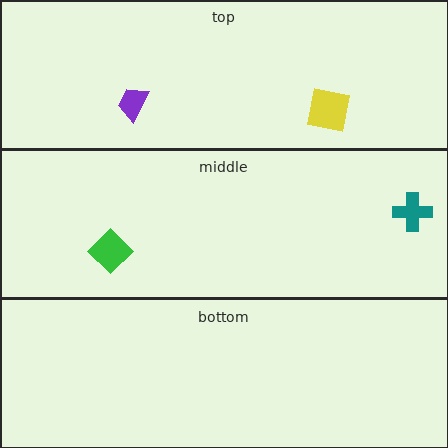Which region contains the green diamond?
The middle region.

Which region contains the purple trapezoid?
The top region.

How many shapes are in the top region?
2.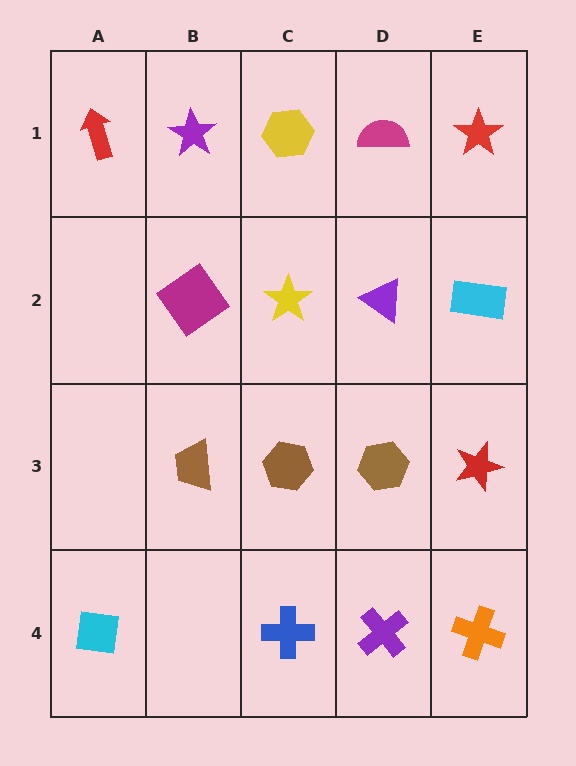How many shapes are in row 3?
4 shapes.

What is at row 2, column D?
A purple triangle.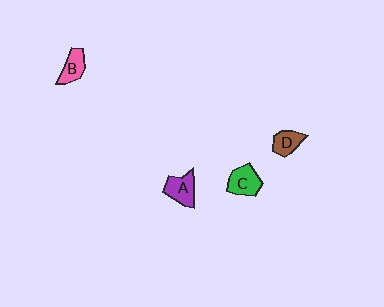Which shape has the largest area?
Shape C (green).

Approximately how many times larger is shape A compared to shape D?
Approximately 1.4 times.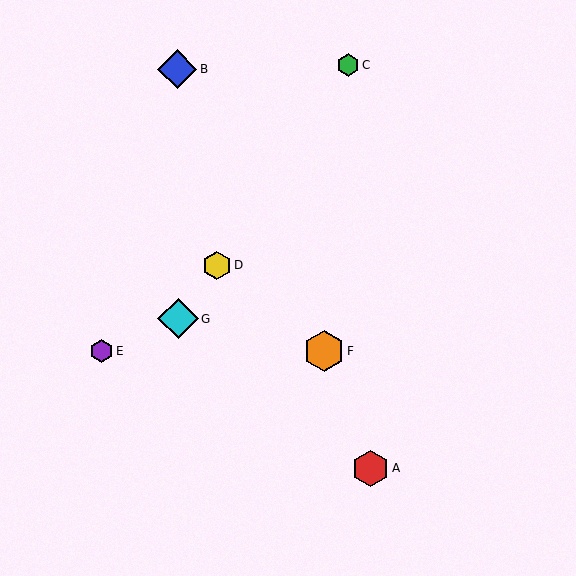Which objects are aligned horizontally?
Objects E, F are aligned horizontally.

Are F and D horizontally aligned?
No, F is at y≈351 and D is at y≈265.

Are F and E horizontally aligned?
Yes, both are at y≈351.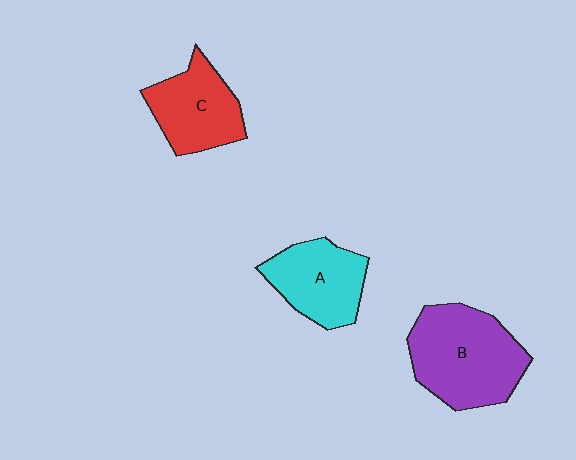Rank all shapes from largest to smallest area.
From largest to smallest: B (purple), A (cyan), C (red).